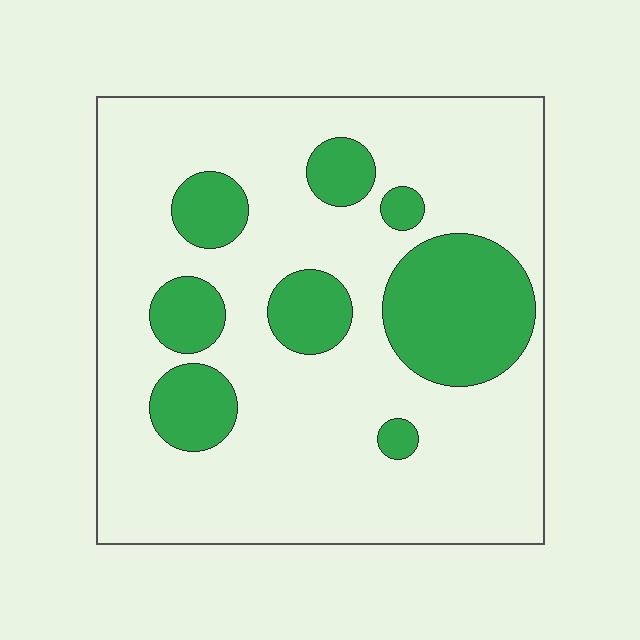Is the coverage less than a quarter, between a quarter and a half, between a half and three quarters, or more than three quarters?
Less than a quarter.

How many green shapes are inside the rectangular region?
8.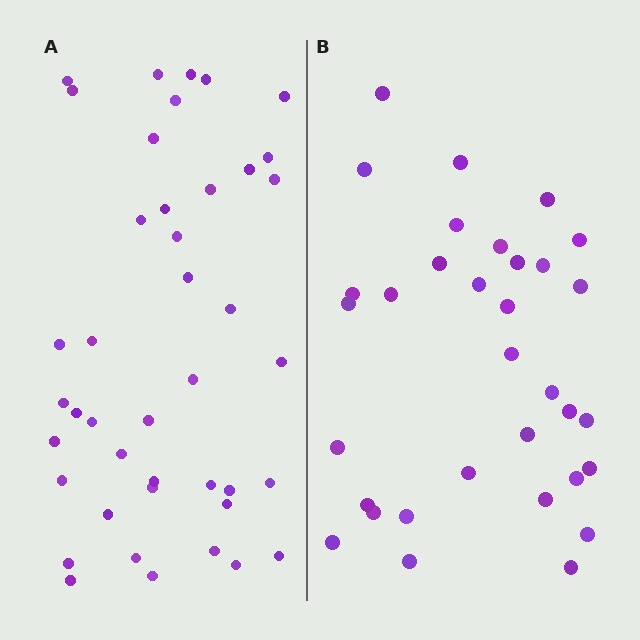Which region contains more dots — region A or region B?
Region A (the left region) has more dots.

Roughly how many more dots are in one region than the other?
Region A has roughly 8 or so more dots than region B.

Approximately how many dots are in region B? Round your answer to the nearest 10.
About 30 dots. (The exact count is 33, which rounds to 30.)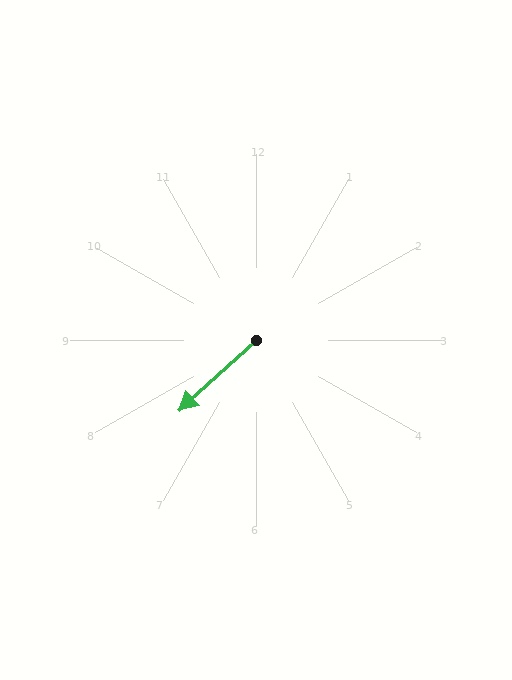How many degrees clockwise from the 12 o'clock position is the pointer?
Approximately 228 degrees.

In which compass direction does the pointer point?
Southwest.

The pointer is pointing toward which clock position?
Roughly 8 o'clock.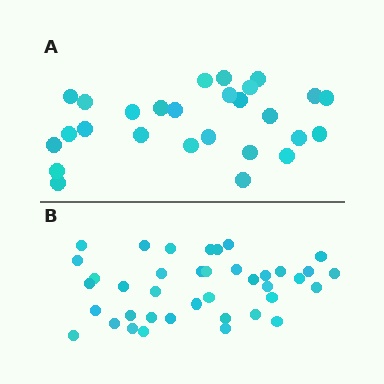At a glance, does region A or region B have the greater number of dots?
Region B (the bottom region) has more dots.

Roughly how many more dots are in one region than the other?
Region B has roughly 12 or so more dots than region A.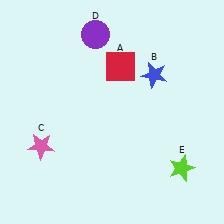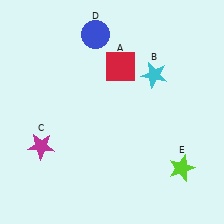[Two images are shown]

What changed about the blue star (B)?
In Image 1, B is blue. In Image 2, it changed to cyan.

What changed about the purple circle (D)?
In Image 1, D is purple. In Image 2, it changed to blue.